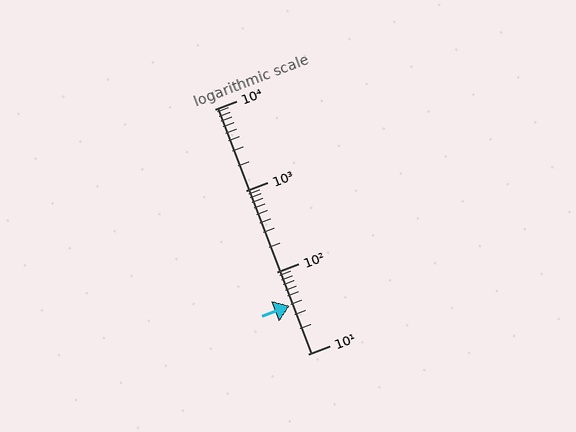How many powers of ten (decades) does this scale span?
The scale spans 3 decades, from 10 to 10000.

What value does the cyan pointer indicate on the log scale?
The pointer indicates approximately 39.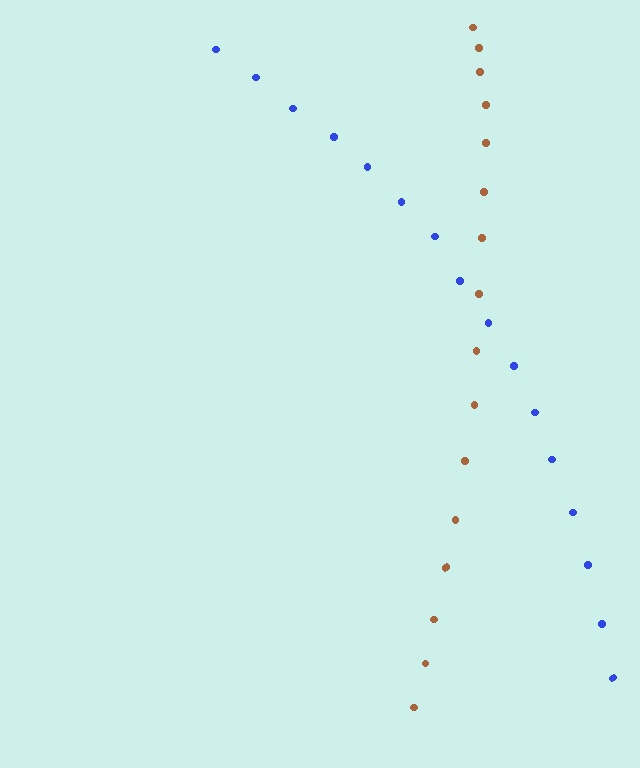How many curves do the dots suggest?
There are 2 distinct paths.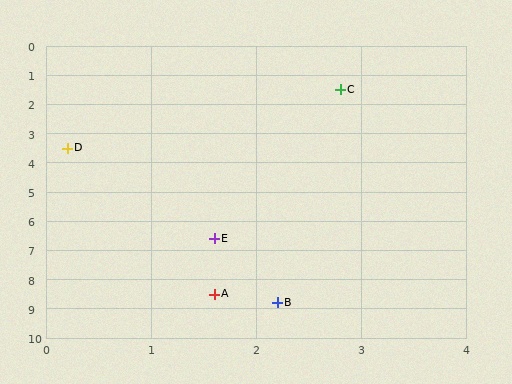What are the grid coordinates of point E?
Point E is at approximately (1.6, 6.6).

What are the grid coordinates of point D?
Point D is at approximately (0.2, 3.5).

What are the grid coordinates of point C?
Point C is at approximately (2.8, 1.5).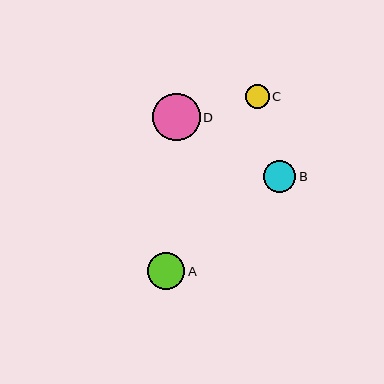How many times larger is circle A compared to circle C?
Circle A is approximately 1.5 times the size of circle C.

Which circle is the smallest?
Circle C is the smallest with a size of approximately 24 pixels.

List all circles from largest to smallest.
From largest to smallest: D, A, B, C.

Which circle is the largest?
Circle D is the largest with a size of approximately 47 pixels.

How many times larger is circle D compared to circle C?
Circle D is approximately 2.0 times the size of circle C.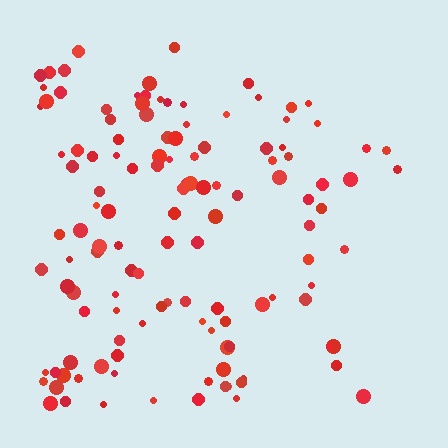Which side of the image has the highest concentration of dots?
The left.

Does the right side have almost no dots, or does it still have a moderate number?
Still a moderate number, just noticeably fewer than the left.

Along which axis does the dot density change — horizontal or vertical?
Horizontal.